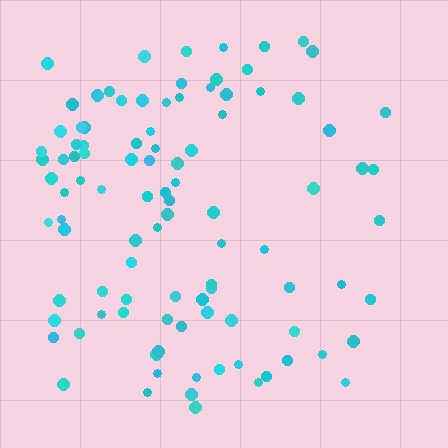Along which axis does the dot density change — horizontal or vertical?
Horizontal.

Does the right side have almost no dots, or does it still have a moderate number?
Still a moderate number, just noticeably fewer than the left.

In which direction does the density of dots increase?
From right to left, with the left side densest.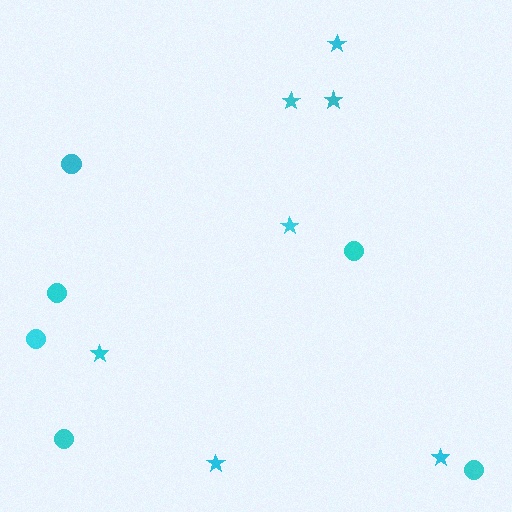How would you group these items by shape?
There are 2 groups: one group of stars (7) and one group of circles (6).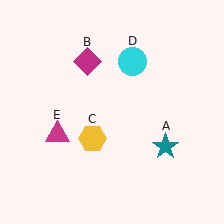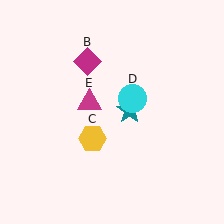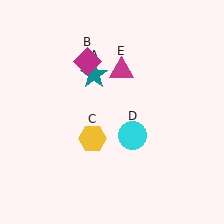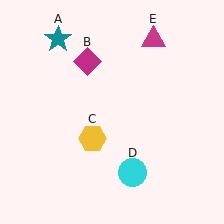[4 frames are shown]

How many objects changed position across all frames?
3 objects changed position: teal star (object A), cyan circle (object D), magenta triangle (object E).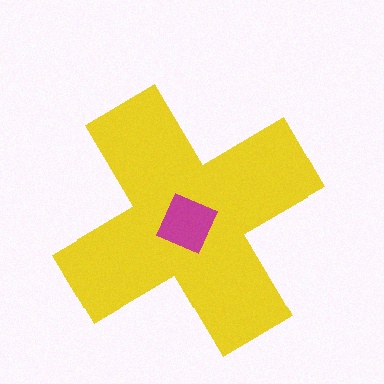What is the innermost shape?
The magenta square.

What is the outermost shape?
The yellow cross.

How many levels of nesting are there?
2.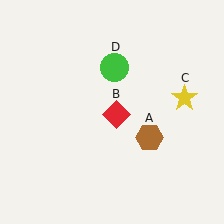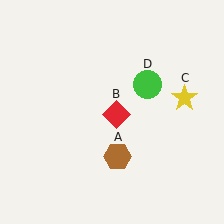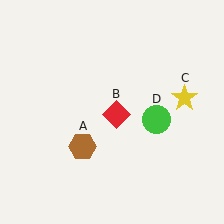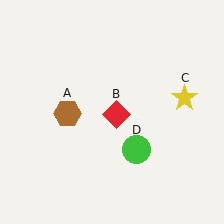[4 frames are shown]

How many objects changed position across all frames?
2 objects changed position: brown hexagon (object A), green circle (object D).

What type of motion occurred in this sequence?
The brown hexagon (object A), green circle (object D) rotated clockwise around the center of the scene.